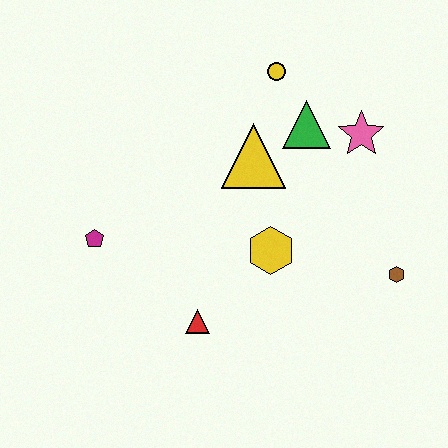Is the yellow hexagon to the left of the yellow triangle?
No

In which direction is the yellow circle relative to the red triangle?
The yellow circle is above the red triangle.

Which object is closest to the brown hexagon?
The yellow hexagon is closest to the brown hexagon.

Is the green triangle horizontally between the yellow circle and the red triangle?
No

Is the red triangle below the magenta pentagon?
Yes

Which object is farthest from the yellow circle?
The red triangle is farthest from the yellow circle.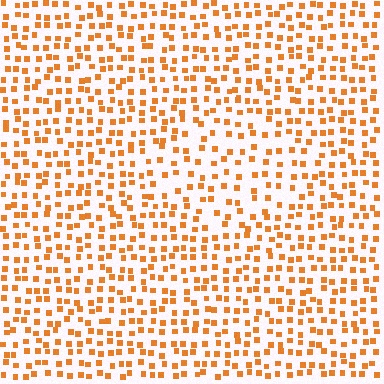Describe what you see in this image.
The image contains small orange elements arranged at two different densities. A diamond-shaped region is visible where the elements are less densely packed than the surrounding area.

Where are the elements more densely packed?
The elements are more densely packed outside the diamond boundary.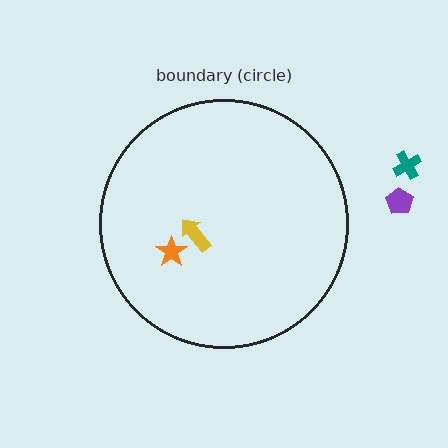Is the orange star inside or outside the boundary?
Inside.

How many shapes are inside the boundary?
2 inside, 2 outside.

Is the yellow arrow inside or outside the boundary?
Inside.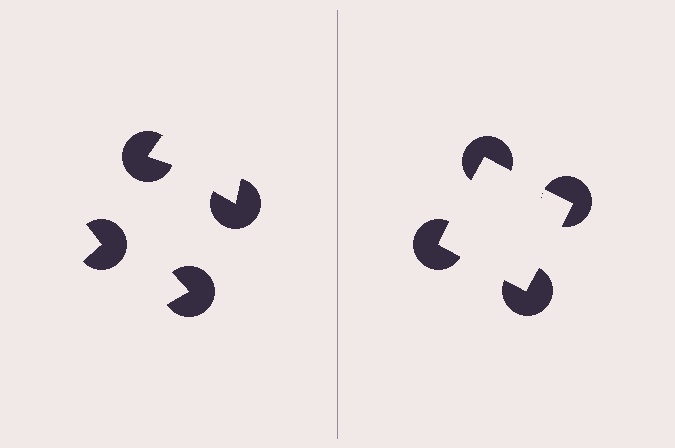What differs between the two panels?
The pac-man discs are positioned identically on both sides; only the wedge orientations differ. On the right they align to a square; on the left they are misaligned.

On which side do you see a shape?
An illusory square appears on the right side. On the left side the wedge cuts are rotated, so no coherent shape forms.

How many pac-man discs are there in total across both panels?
8 — 4 on each side.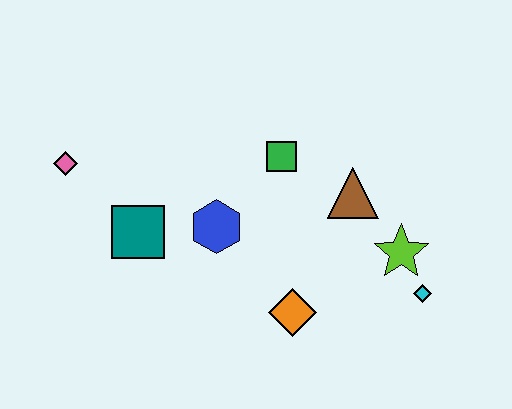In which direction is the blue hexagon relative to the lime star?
The blue hexagon is to the left of the lime star.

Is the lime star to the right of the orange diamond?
Yes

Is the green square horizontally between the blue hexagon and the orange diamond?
Yes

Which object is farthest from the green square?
The pink diamond is farthest from the green square.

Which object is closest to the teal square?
The blue hexagon is closest to the teal square.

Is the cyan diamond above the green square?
No